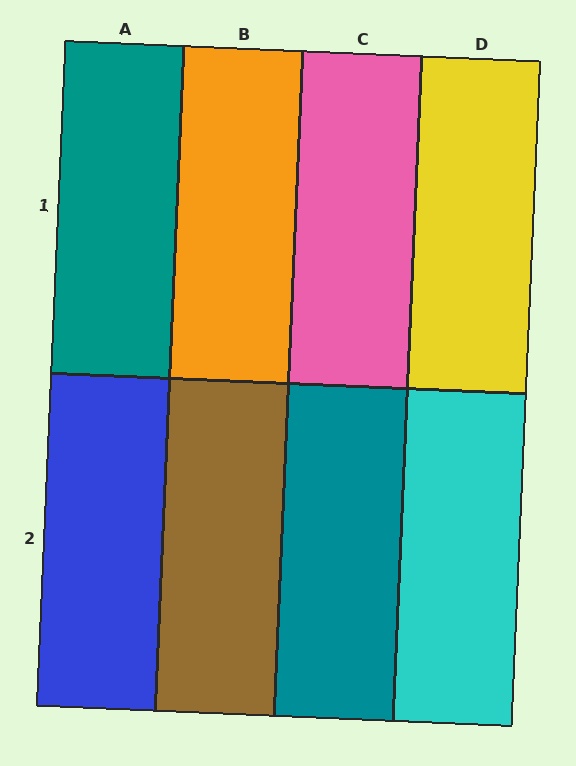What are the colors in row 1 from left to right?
Teal, orange, pink, yellow.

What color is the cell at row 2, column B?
Brown.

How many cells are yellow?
1 cell is yellow.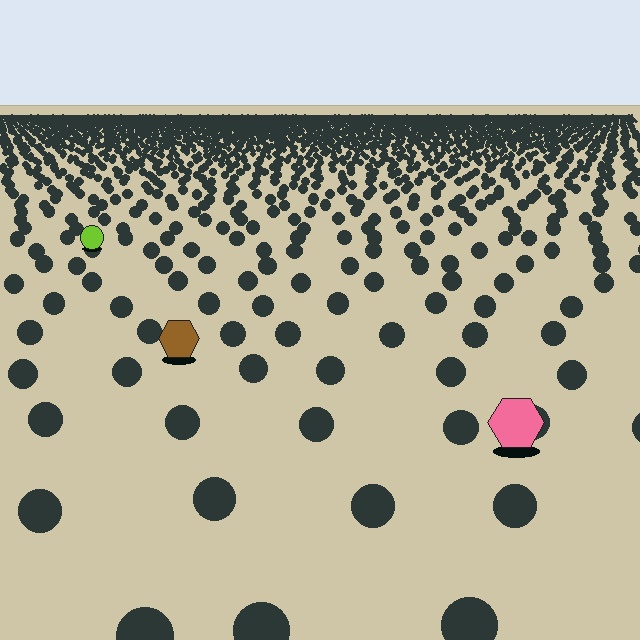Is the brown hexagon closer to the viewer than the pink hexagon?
No. The pink hexagon is closer — you can tell from the texture gradient: the ground texture is coarser near it.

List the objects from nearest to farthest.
From nearest to farthest: the pink hexagon, the brown hexagon, the lime circle.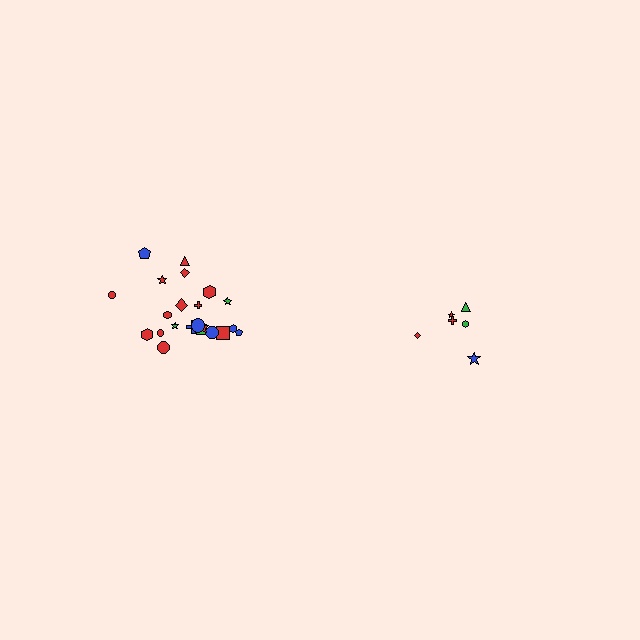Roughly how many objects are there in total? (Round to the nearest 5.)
Roughly 30 objects in total.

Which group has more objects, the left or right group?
The left group.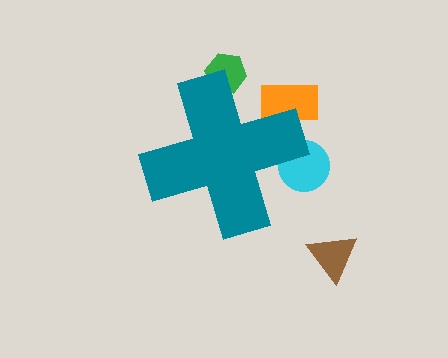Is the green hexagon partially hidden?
Yes, the green hexagon is partially hidden behind the teal cross.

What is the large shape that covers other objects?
A teal cross.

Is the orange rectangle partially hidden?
Yes, the orange rectangle is partially hidden behind the teal cross.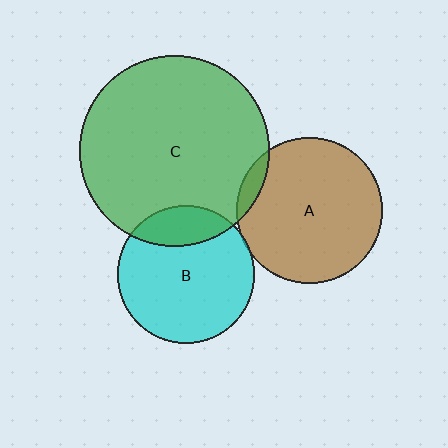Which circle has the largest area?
Circle C (green).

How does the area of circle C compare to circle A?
Approximately 1.7 times.